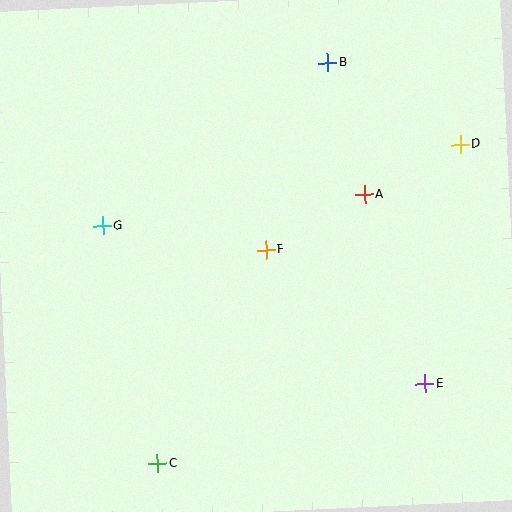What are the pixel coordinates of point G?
Point G is at (103, 226).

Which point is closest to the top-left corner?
Point G is closest to the top-left corner.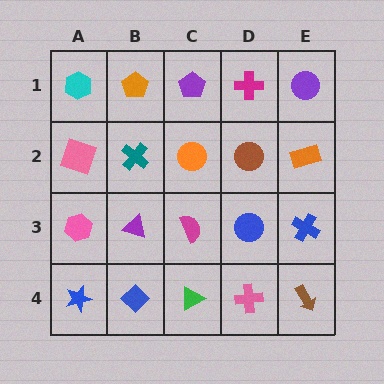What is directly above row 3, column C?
An orange circle.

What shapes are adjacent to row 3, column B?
A teal cross (row 2, column B), a blue diamond (row 4, column B), a pink hexagon (row 3, column A), a magenta semicircle (row 3, column C).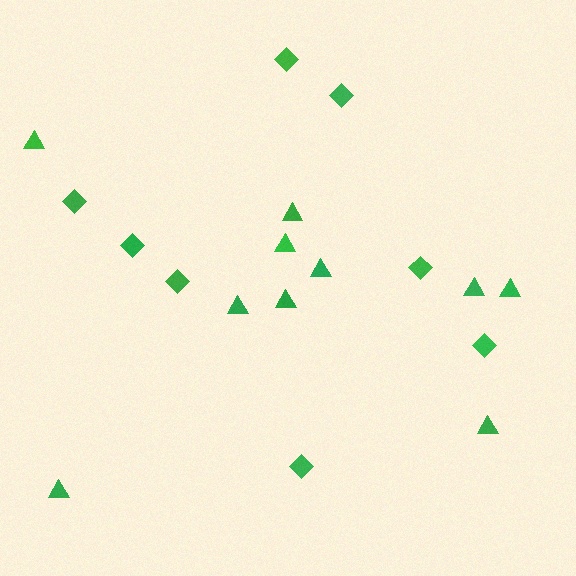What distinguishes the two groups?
There are 2 groups: one group of diamonds (8) and one group of triangles (10).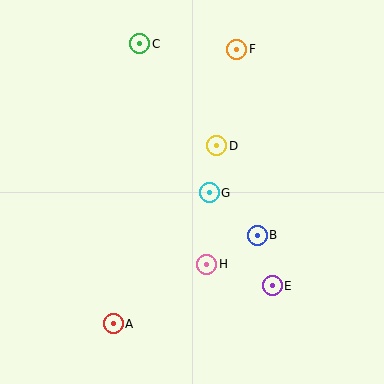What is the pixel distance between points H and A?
The distance between H and A is 111 pixels.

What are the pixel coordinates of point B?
Point B is at (257, 235).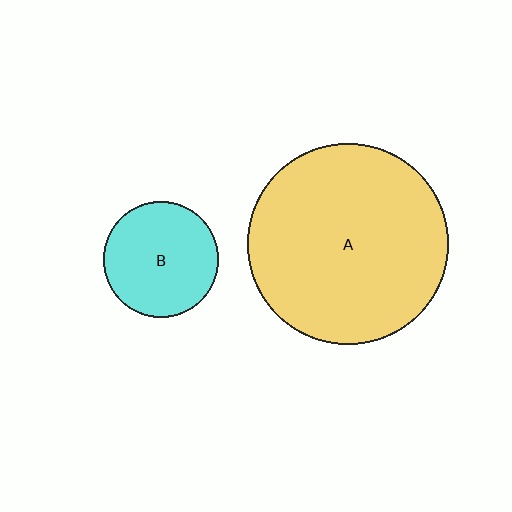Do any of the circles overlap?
No, none of the circles overlap.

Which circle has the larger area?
Circle A (yellow).